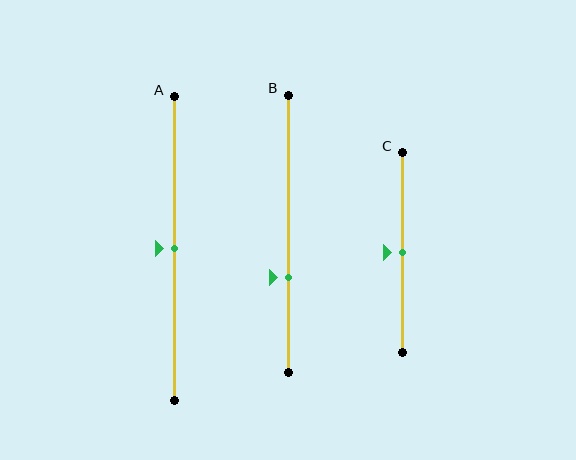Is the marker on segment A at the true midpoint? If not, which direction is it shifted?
Yes, the marker on segment A is at the true midpoint.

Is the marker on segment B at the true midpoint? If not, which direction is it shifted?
No, the marker on segment B is shifted downward by about 16% of the segment length.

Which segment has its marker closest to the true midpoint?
Segment A has its marker closest to the true midpoint.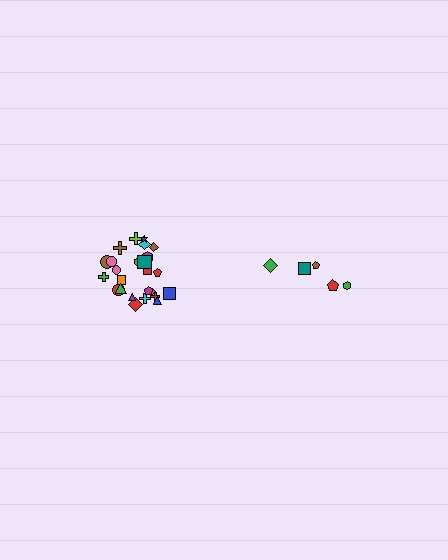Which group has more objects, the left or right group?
The left group.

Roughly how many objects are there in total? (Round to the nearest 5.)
Roughly 30 objects in total.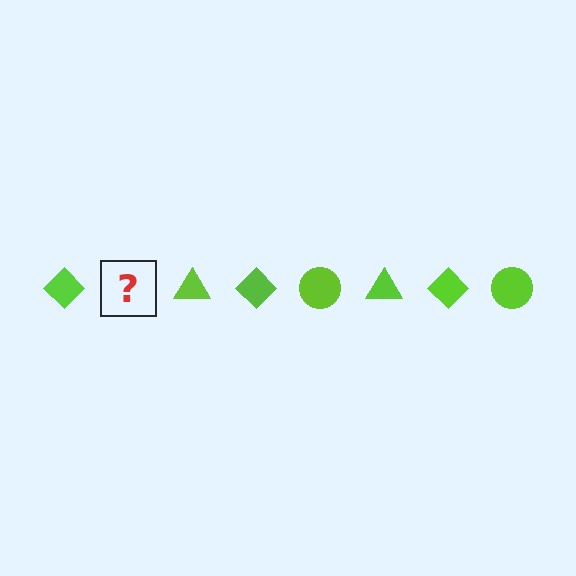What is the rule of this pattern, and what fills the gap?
The rule is that the pattern cycles through diamond, circle, triangle shapes in lime. The gap should be filled with a lime circle.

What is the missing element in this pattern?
The missing element is a lime circle.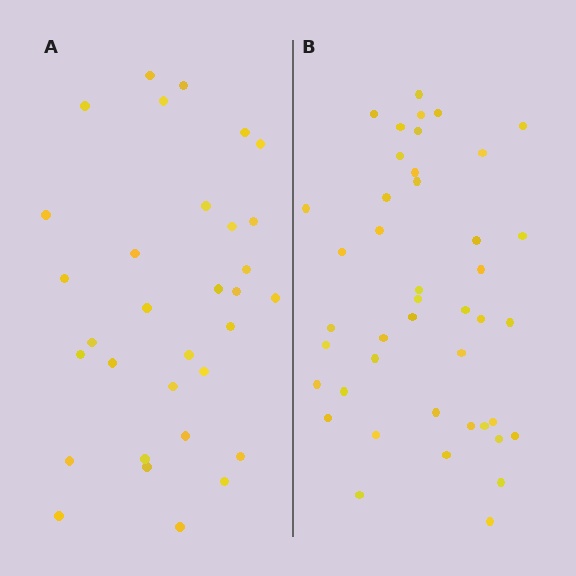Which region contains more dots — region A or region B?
Region B (the right region) has more dots.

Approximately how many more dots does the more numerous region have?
Region B has roughly 12 or so more dots than region A.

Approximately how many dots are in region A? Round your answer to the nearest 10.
About 30 dots. (The exact count is 32, which rounds to 30.)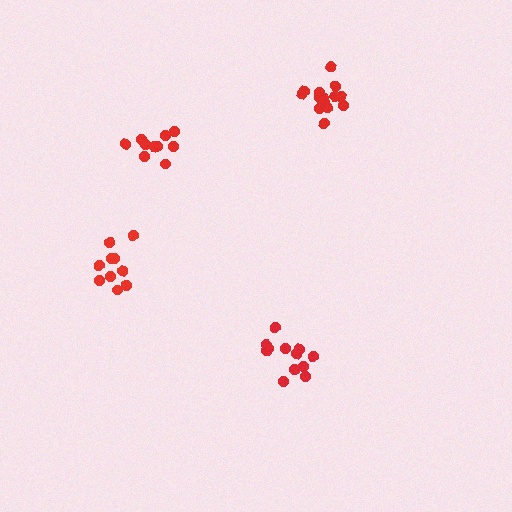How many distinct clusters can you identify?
There are 4 distinct clusters.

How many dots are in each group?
Group 1: 15 dots, Group 2: 12 dots, Group 3: 10 dots, Group 4: 10 dots (47 total).